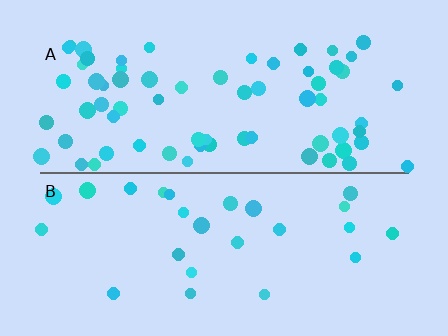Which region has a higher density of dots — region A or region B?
A (the top).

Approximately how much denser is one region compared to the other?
Approximately 2.6× — region A over region B.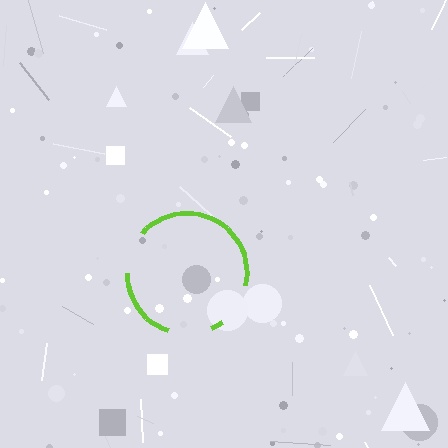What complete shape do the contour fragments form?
The contour fragments form a circle.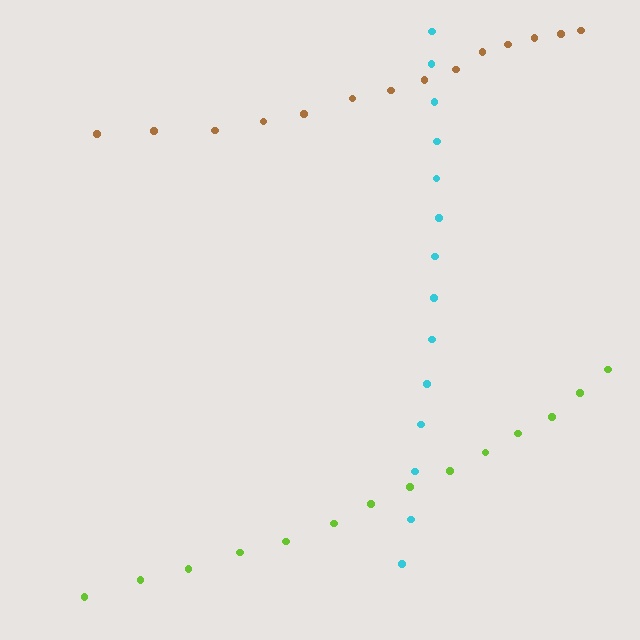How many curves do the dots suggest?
There are 3 distinct paths.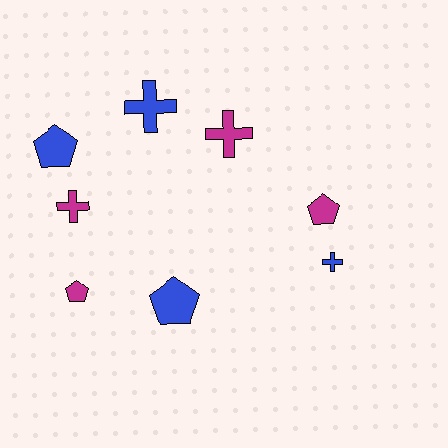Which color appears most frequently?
Magenta, with 4 objects.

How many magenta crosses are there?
There are 2 magenta crosses.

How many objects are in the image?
There are 8 objects.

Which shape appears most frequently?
Pentagon, with 4 objects.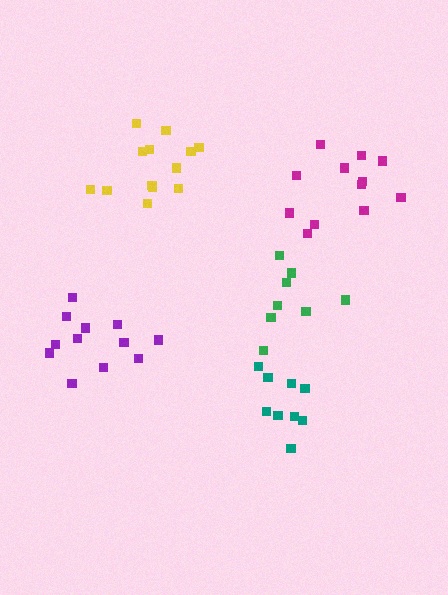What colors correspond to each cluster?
The clusters are colored: magenta, teal, yellow, purple, green.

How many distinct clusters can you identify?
There are 5 distinct clusters.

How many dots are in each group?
Group 1: 12 dots, Group 2: 9 dots, Group 3: 13 dots, Group 4: 12 dots, Group 5: 8 dots (54 total).